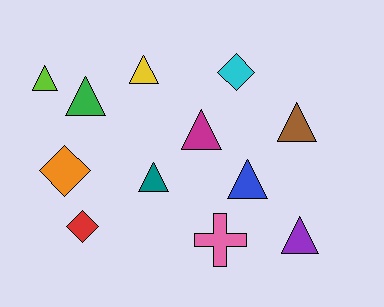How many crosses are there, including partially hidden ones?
There is 1 cross.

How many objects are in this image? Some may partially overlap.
There are 12 objects.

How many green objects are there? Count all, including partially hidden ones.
There is 1 green object.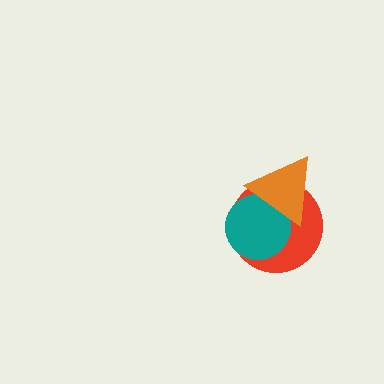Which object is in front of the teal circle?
The orange triangle is in front of the teal circle.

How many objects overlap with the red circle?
2 objects overlap with the red circle.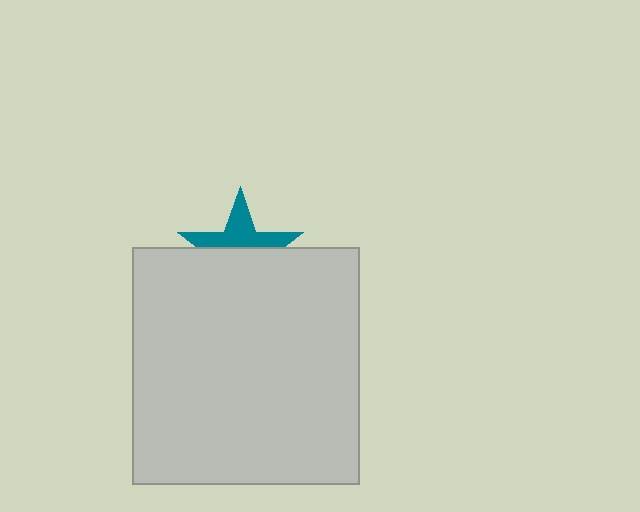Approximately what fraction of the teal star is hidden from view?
Roughly 54% of the teal star is hidden behind the light gray rectangle.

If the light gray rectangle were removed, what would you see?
You would see the complete teal star.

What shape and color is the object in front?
The object in front is a light gray rectangle.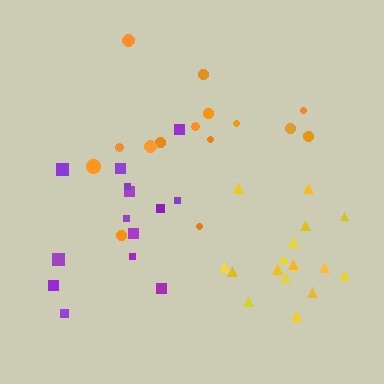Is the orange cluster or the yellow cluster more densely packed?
Yellow.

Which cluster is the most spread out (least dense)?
Orange.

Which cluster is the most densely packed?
Yellow.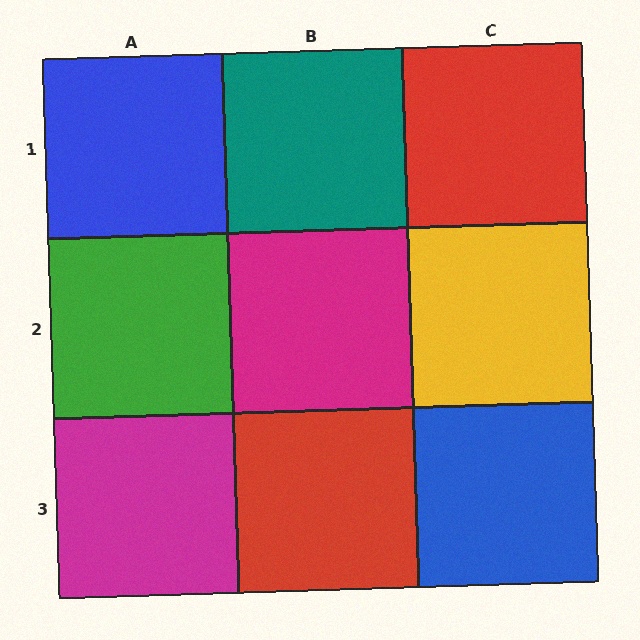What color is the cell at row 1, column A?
Blue.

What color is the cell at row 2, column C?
Yellow.